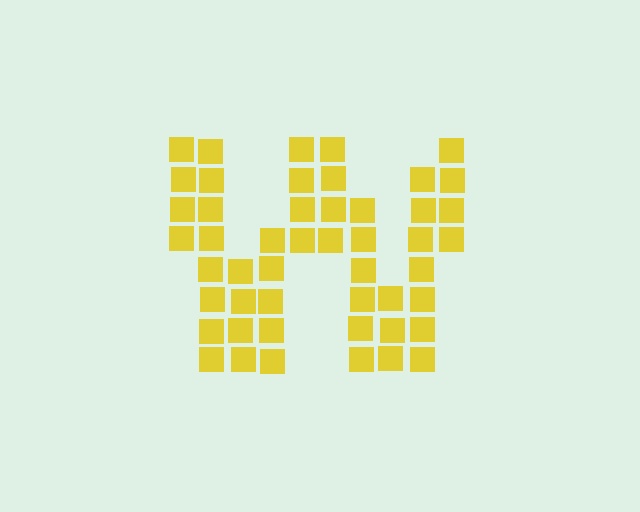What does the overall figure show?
The overall figure shows the letter W.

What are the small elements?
The small elements are squares.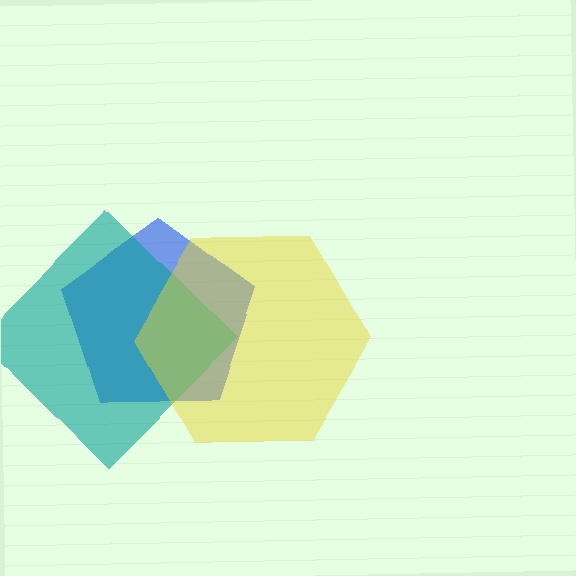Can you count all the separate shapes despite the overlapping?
Yes, there are 3 separate shapes.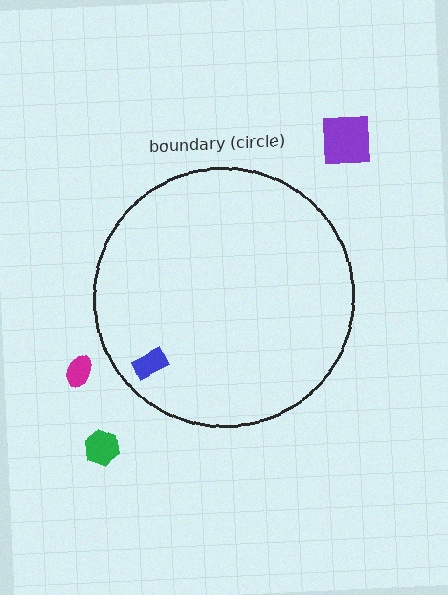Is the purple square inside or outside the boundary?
Outside.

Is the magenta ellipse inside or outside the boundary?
Outside.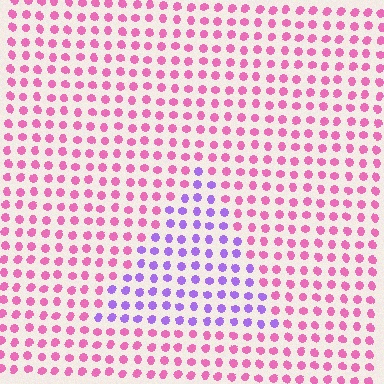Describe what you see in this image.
The image is filled with small pink elements in a uniform arrangement. A triangle-shaped region is visible where the elements are tinted to a slightly different hue, forming a subtle color boundary.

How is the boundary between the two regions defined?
The boundary is defined purely by a slight shift in hue (about 55 degrees). Spacing, size, and orientation are identical on both sides.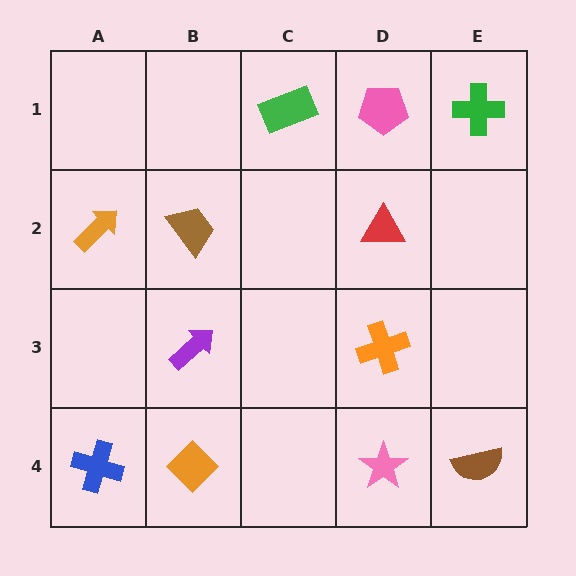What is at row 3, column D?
An orange cross.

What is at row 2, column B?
A brown trapezoid.